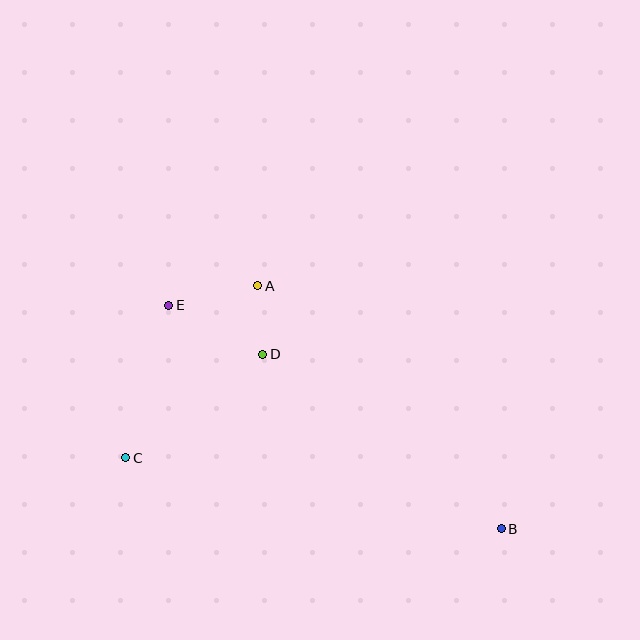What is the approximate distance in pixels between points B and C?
The distance between B and C is approximately 382 pixels.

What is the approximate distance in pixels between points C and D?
The distance between C and D is approximately 171 pixels.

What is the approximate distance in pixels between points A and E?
The distance between A and E is approximately 91 pixels.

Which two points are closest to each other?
Points A and D are closest to each other.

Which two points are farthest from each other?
Points B and E are farthest from each other.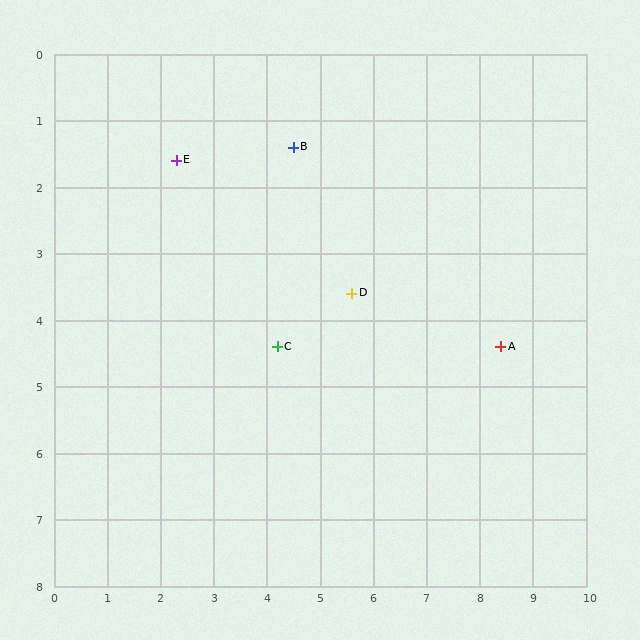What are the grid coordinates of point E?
Point E is at approximately (2.3, 1.6).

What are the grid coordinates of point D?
Point D is at approximately (5.6, 3.6).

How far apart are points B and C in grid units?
Points B and C are about 3.0 grid units apart.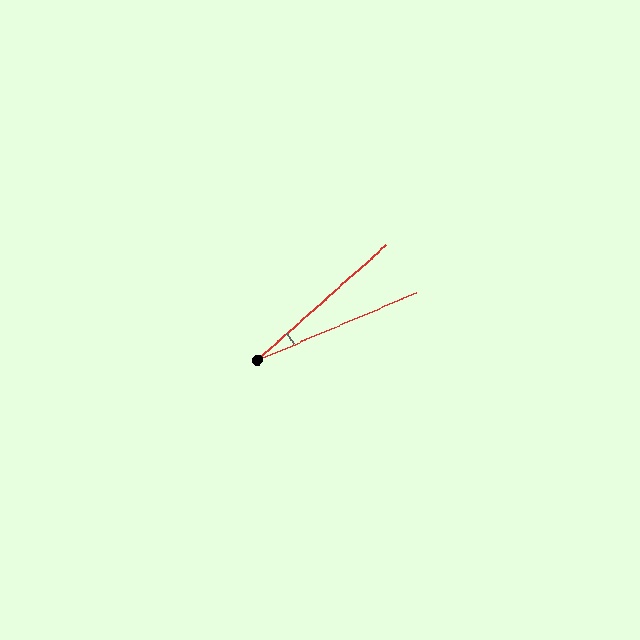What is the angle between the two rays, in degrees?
Approximately 18 degrees.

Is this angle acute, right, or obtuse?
It is acute.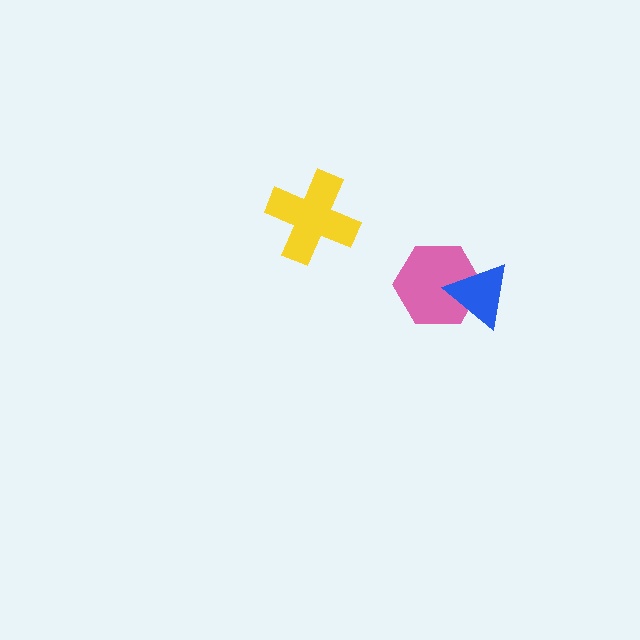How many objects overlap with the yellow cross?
0 objects overlap with the yellow cross.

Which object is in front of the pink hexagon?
The blue triangle is in front of the pink hexagon.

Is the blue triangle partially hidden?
No, no other shape covers it.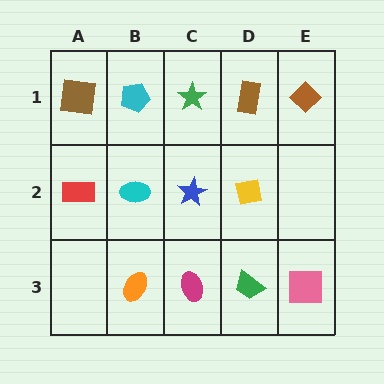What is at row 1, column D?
A brown rectangle.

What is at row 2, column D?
A yellow square.